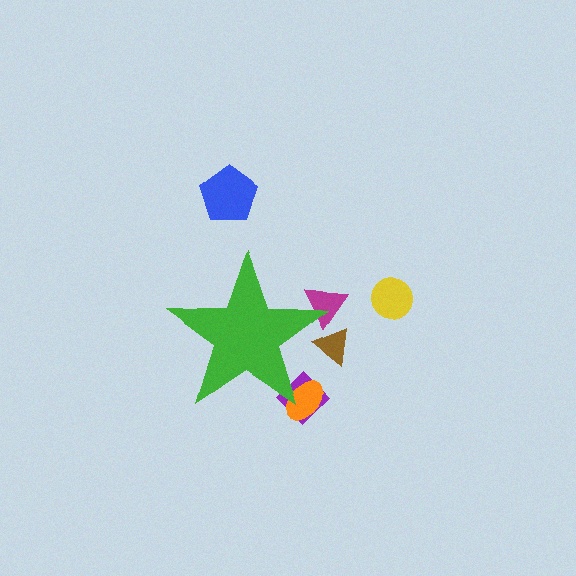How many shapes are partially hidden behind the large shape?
4 shapes are partially hidden.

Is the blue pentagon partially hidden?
No, the blue pentagon is fully visible.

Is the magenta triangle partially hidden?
Yes, the magenta triangle is partially hidden behind the green star.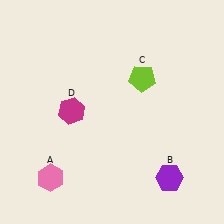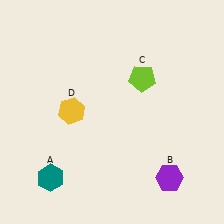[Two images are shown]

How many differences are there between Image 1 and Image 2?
There are 2 differences between the two images.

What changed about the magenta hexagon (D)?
In Image 1, D is magenta. In Image 2, it changed to yellow.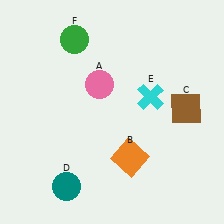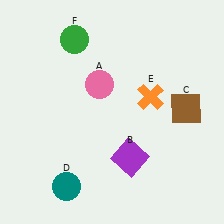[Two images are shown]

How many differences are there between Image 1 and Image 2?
There are 2 differences between the two images.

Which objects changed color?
B changed from orange to purple. E changed from cyan to orange.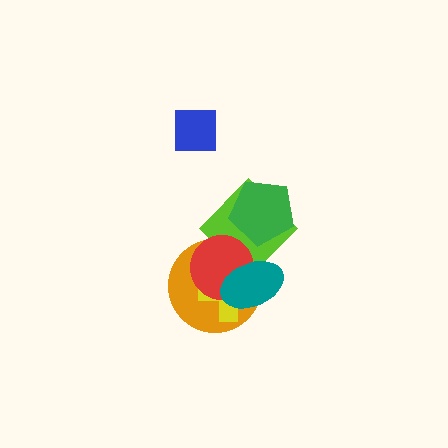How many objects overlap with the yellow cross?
4 objects overlap with the yellow cross.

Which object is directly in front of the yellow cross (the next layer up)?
The lime diamond is directly in front of the yellow cross.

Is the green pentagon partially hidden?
No, no other shape covers it.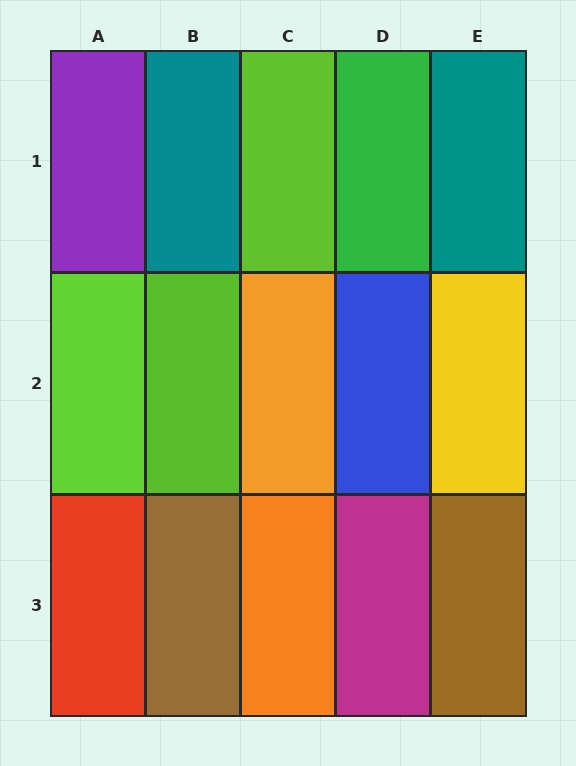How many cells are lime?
3 cells are lime.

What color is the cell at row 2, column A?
Lime.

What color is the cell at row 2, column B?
Lime.